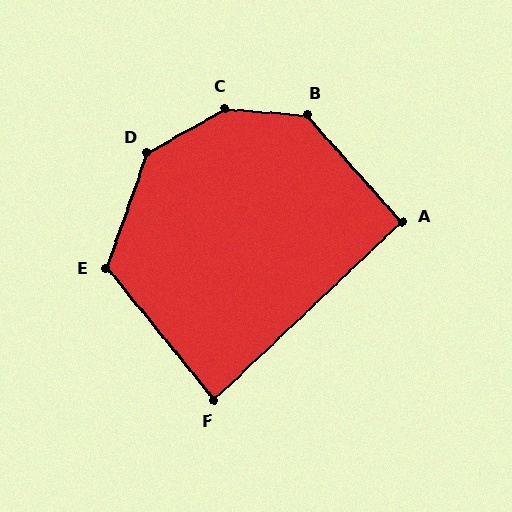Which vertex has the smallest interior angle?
F, at approximately 86 degrees.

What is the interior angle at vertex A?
Approximately 92 degrees (approximately right).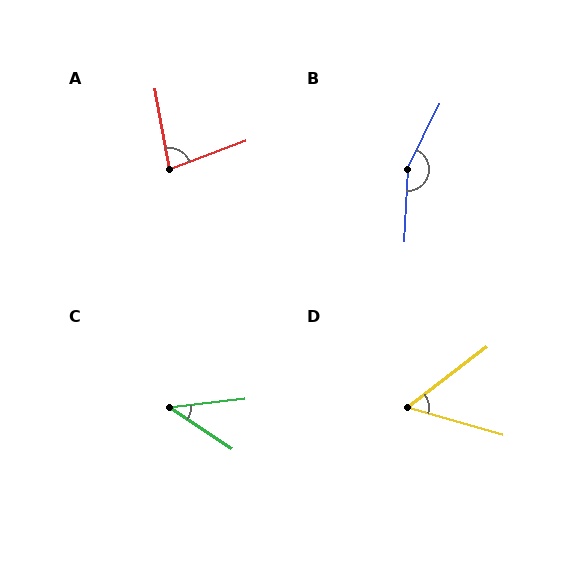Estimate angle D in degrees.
Approximately 54 degrees.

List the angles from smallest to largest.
C (40°), D (54°), A (80°), B (157°).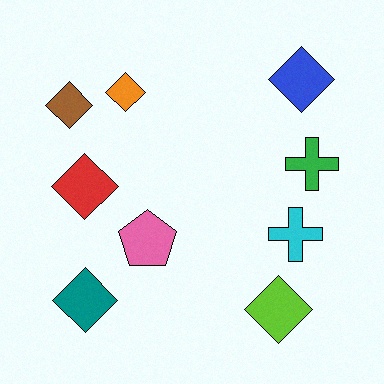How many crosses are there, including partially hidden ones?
There are 2 crosses.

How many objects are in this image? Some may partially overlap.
There are 9 objects.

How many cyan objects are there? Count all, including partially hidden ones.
There is 1 cyan object.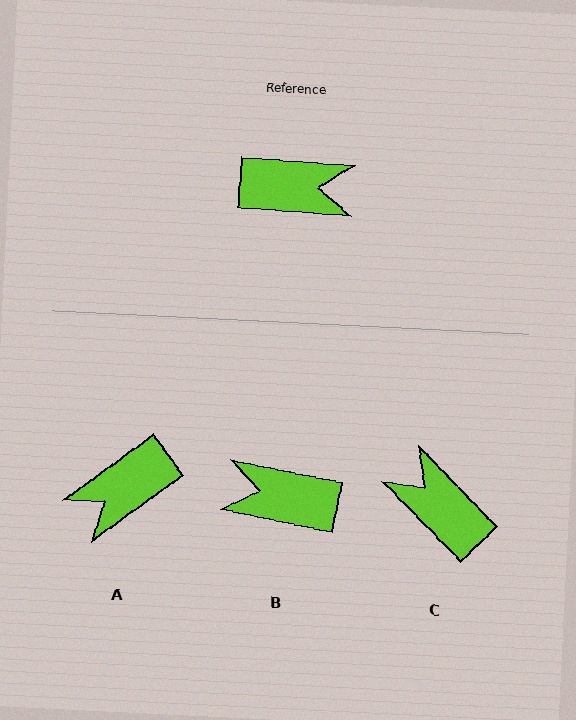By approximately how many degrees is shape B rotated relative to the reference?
Approximately 172 degrees counter-clockwise.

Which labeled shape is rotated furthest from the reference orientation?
B, about 172 degrees away.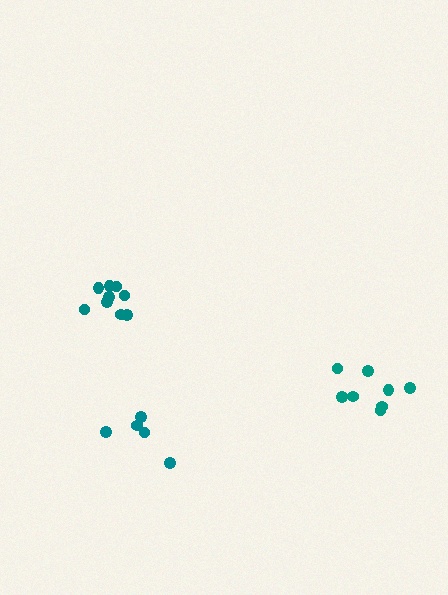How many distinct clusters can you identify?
There are 3 distinct clusters.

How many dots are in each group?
Group 1: 9 dots, Group 2: 5 dots, Group 3: 8 dots (22 total).